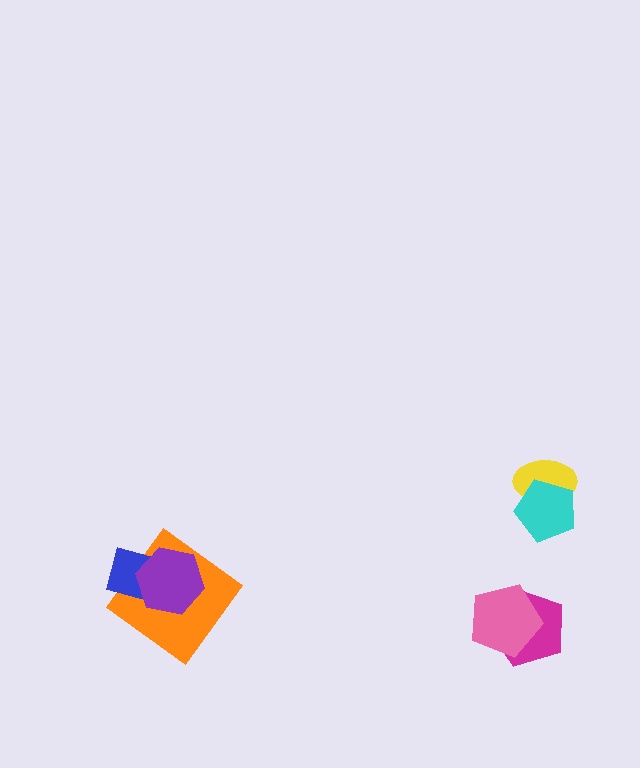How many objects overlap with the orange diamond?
2 objects overlap with the orange diamond.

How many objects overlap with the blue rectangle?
2 objects overlap with the blue rectangle.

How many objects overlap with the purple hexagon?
2 objects overlap with the purple hexagon.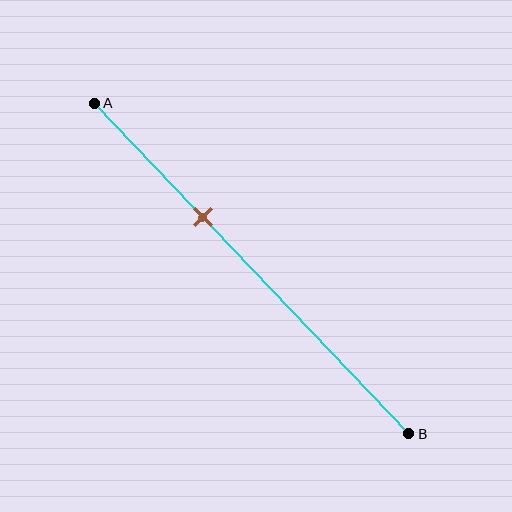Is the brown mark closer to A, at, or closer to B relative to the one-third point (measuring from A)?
The brown mark is approximately at the one-third point of segment AB.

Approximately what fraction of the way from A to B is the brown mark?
The brown mark is approximately 35% of the way from A to B.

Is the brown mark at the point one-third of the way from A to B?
Yes, the mark is approximately at the one-third point.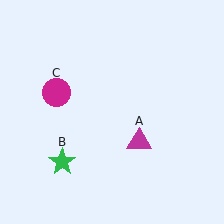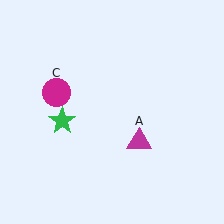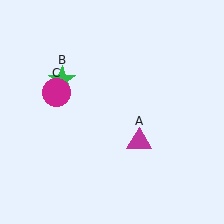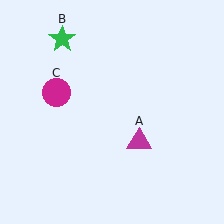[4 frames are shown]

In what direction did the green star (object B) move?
The green star (object B) moved up.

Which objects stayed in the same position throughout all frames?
Magenta triangle (object A) and magenta circle (object C) remained stationary.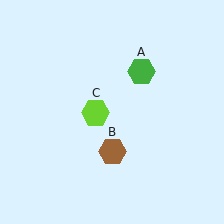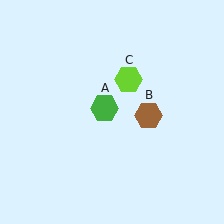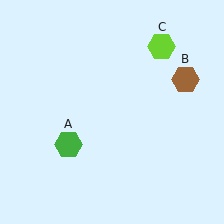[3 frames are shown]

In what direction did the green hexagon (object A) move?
The green hexagon (object A) moved down and to the left.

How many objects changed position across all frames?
3 objects changed position: green hexagon (object A), brown hexagon (object B), lime hexagon (object C).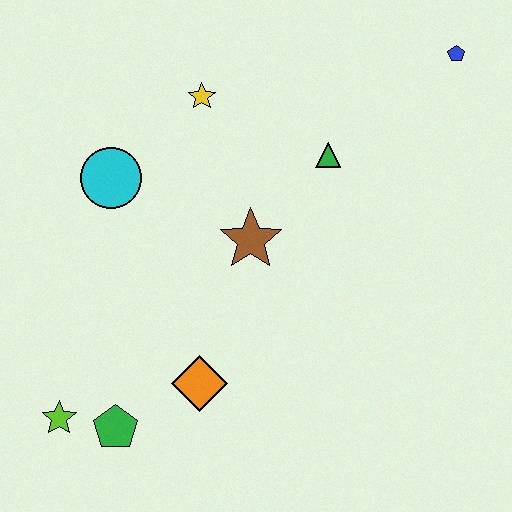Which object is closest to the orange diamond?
The green pentagon is closest to the orange diamond.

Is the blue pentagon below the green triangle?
No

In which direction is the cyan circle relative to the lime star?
The cyan circle is above the lime star.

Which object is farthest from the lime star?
The blue pentagon is farthest from the lime star.